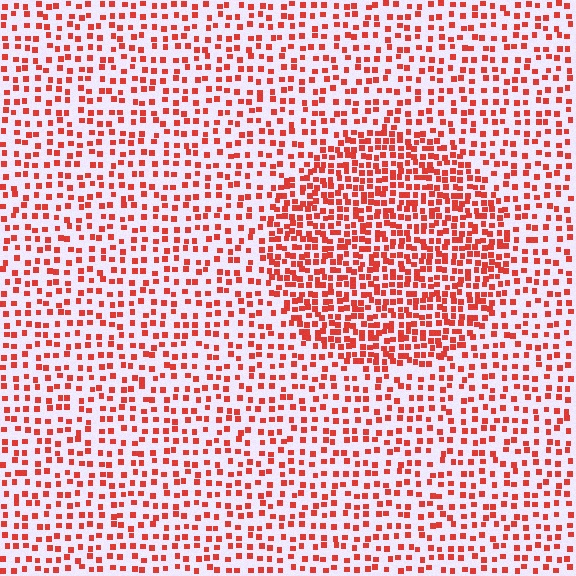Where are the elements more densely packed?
The elements are more densely packed inside the circle boundary.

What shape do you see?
I see a circle.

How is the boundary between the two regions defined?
The boundary is defined by a change in element density (approximately 1.9x ratio). All elements are the same color, size, and shape.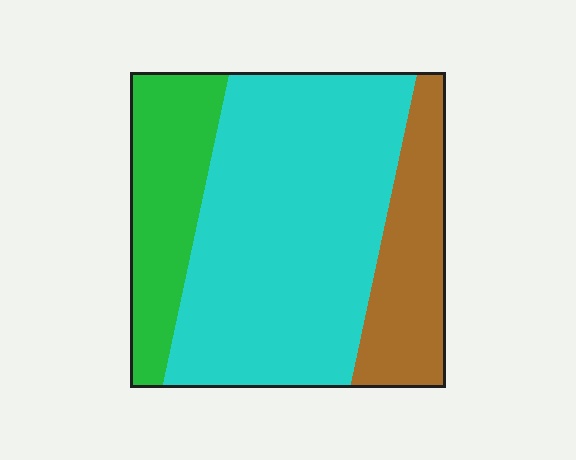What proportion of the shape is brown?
Brown takes up about one fifth (1/5) of the shape.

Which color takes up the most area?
Cyan, at roughly 60%.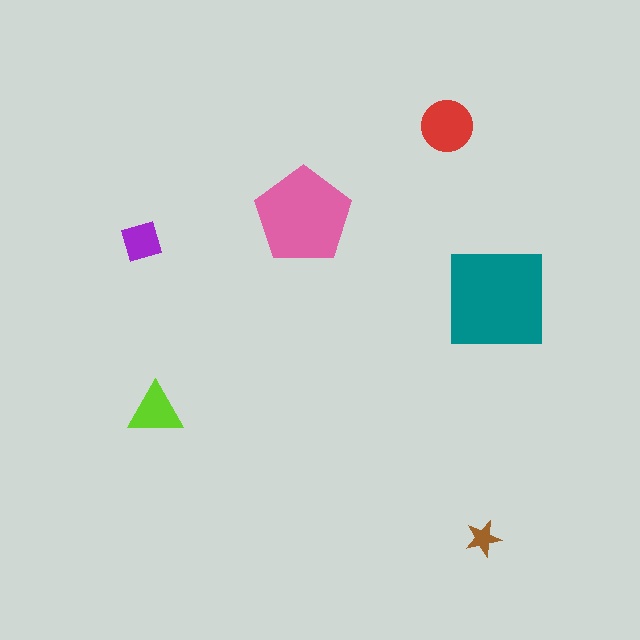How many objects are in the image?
There are 6 objects in the image.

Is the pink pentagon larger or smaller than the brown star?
Larger.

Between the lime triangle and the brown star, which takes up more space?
The lime triangle.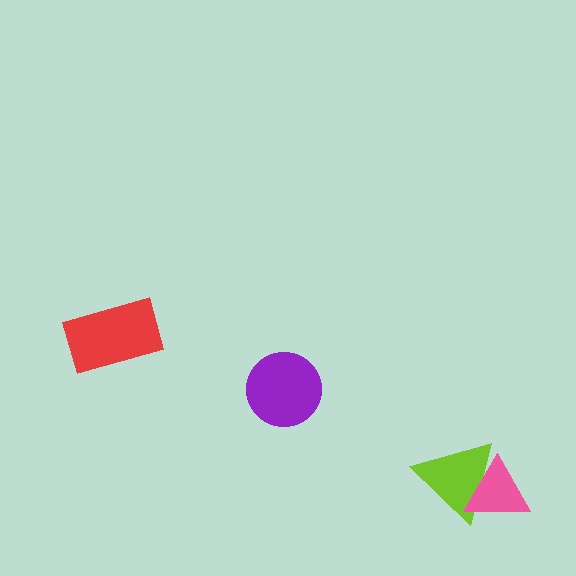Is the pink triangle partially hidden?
No, no other shape covers it.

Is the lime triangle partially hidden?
Yes, it is partially covered by another shape.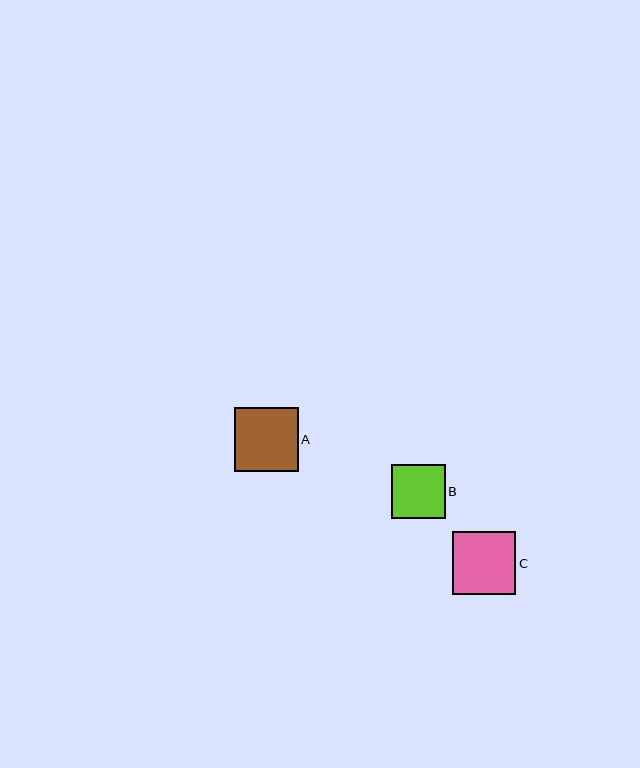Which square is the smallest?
Square B is the smallest with a size of approximately 54 pixels.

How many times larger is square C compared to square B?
Square C is approximately 1.2 times the size of square B.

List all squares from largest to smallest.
From largest to smallest: A, C, B.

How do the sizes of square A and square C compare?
Square A and square C are approximately the same size.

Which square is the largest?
Square A is the largest with a size of approximately 64 pixels.